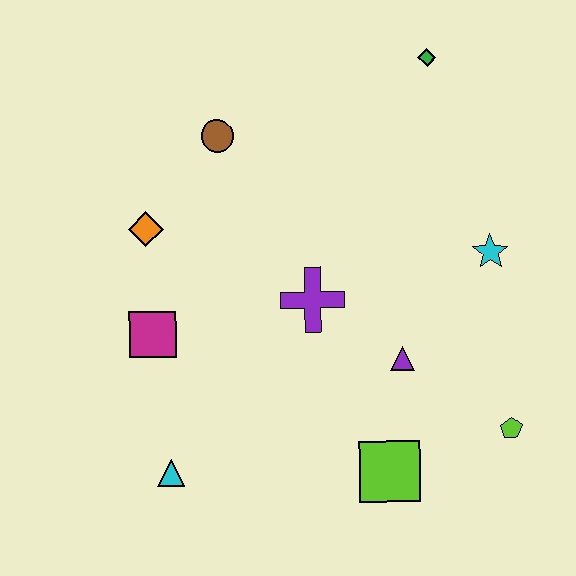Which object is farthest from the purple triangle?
The green diamond is farthest from the purple triangle.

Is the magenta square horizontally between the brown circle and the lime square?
No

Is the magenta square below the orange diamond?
Yes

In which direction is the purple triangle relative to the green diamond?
The purple triangle is below the green diamond.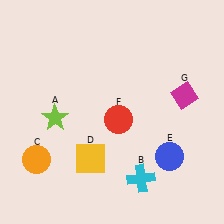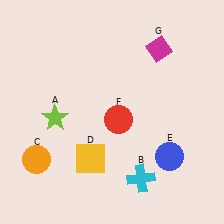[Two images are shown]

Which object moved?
The magenta diamond (G) moved up.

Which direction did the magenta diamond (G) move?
The magenta diamond (G) moved up.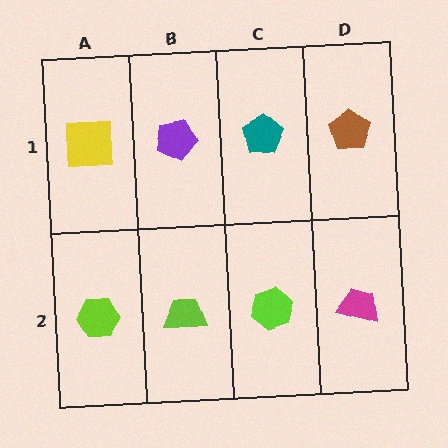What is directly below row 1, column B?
A lime trapezoid.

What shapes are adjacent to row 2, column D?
A brown pentagon (row 1, column D), a lime hexagon (row 2, column C).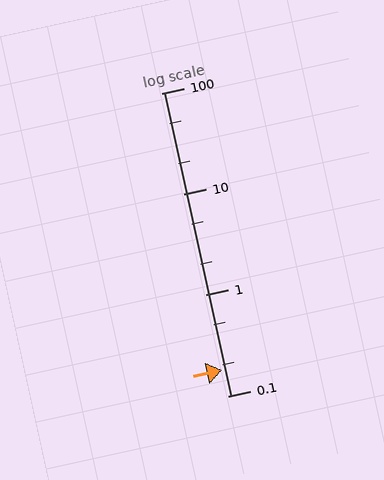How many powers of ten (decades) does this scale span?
The scale spans 3 decades, from 0.1 to 100.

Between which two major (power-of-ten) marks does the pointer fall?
The pointer is between 0.1 and 1.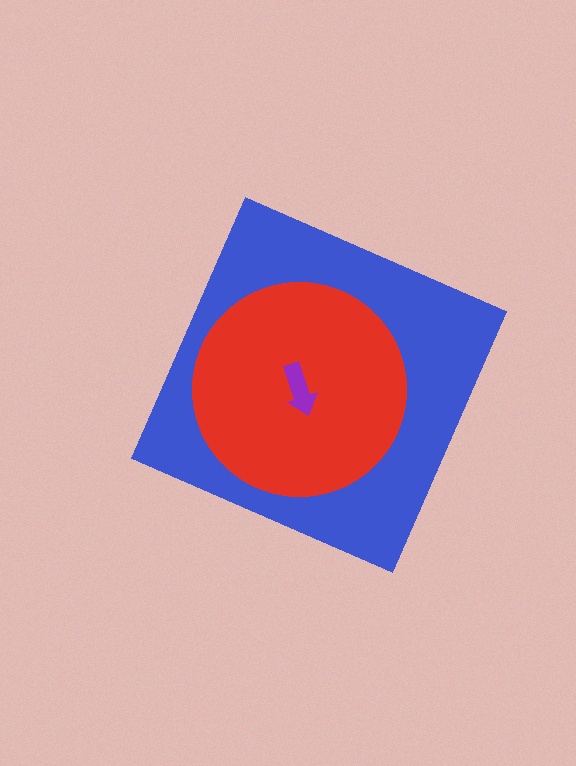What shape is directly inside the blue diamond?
The red circle.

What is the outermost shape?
The blue diamond.